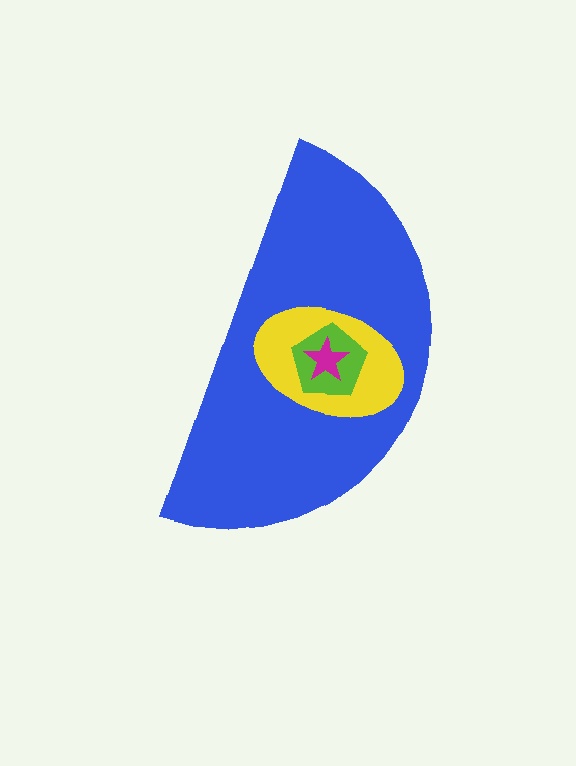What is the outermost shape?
The blue semicircle.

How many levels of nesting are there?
4.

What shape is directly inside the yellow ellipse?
The lime pentagon.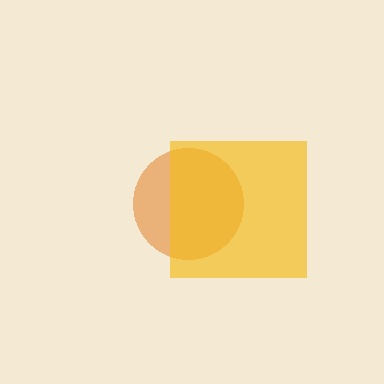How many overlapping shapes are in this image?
There are 2 overlapping shapes in the image.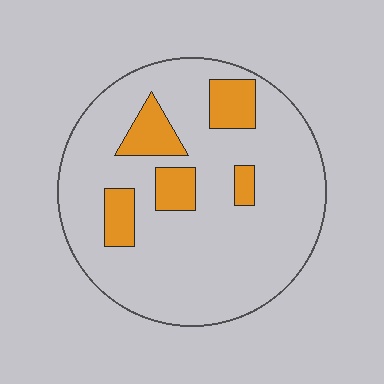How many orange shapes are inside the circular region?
5.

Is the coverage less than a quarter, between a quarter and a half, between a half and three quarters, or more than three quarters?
Less than a quarter.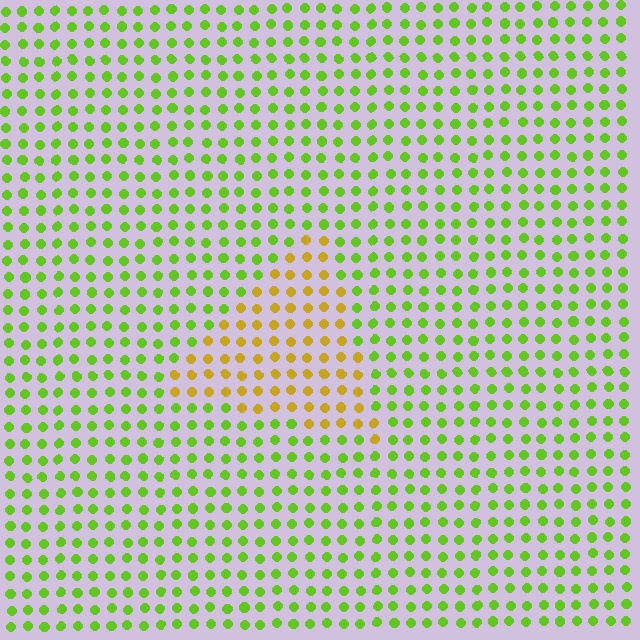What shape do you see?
I see a triangle.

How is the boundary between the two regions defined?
The boundary is defined purely by a slight shift in hue (about 49 degrees). Spacing, size, and orientation are identical on both sides.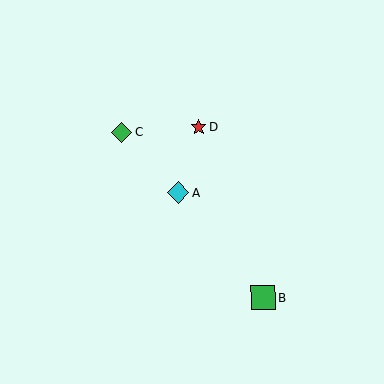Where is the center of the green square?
The center of the green square is at (263, 298).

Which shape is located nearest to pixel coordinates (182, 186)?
The cyan diamond (labeled A) at (178, 193) is nearest to that location.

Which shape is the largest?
The green square (labeled B) is the largest.